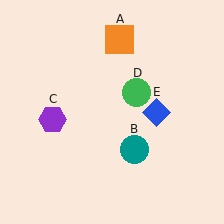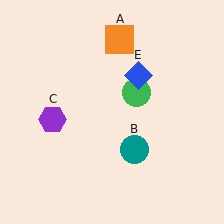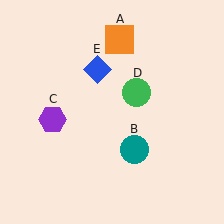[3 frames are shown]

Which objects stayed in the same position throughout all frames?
Orange square (object A) and teal circle (object B) and purple hexagon (object C) and green circle (object D) remained stationary.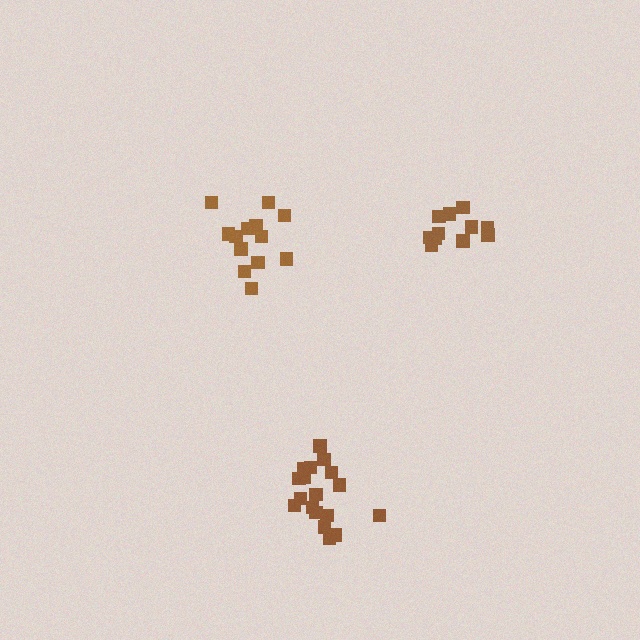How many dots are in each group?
Group 1: 18 dots, Group 2: 13 dots, Group 3: 13 dots (44 total).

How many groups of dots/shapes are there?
There are 3 groups.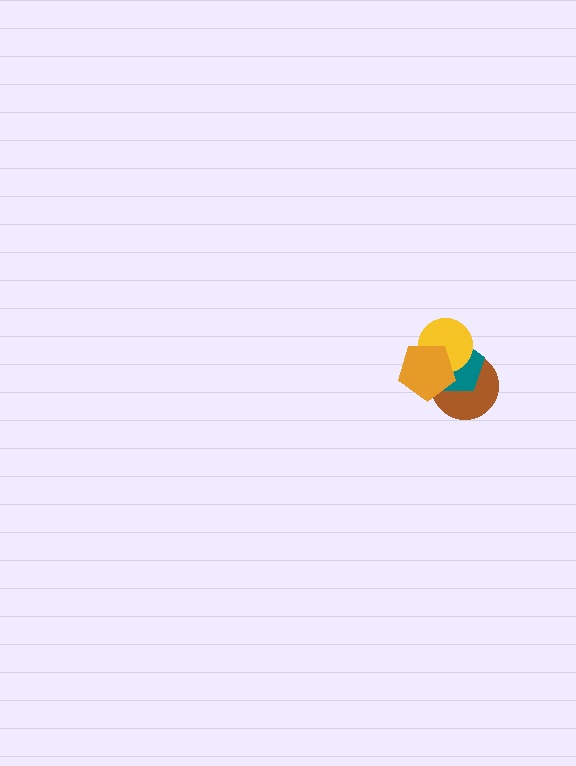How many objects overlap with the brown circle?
3 objects overlap with the brown circle.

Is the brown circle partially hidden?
Yes, it is partially covered by another shape.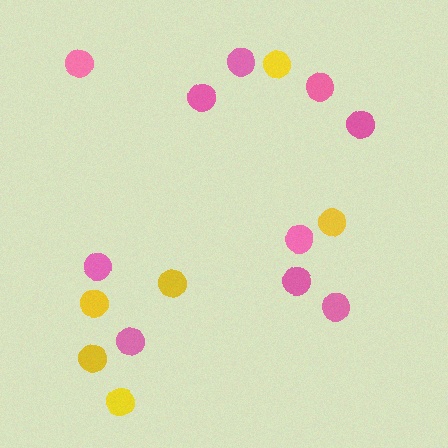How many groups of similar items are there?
There are 2 groups: one group of pink circles (10) and one group of yellow circles (6).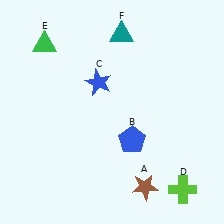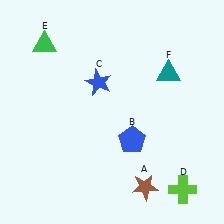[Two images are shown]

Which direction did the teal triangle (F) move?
The teal triangle (F) moved right.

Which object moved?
The teal triangle (F) moved right.